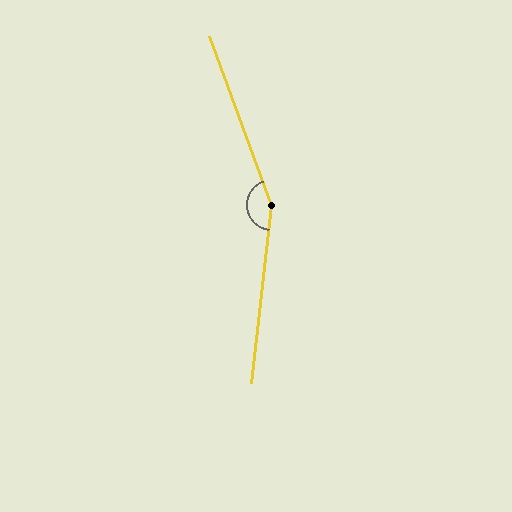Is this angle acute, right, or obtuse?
It is obtuse.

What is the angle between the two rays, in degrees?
Approximately 154 degrees.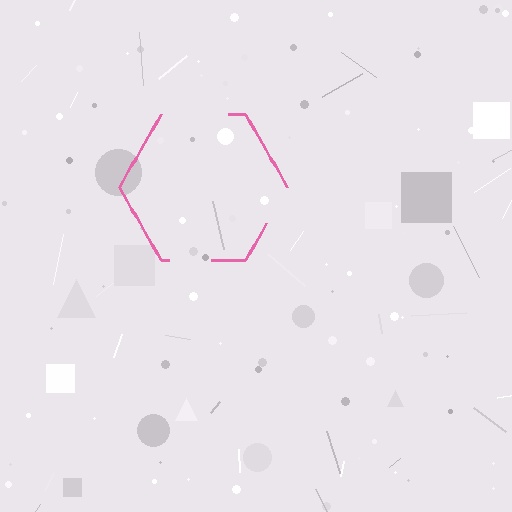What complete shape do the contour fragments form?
The contour fragments form a hexagon.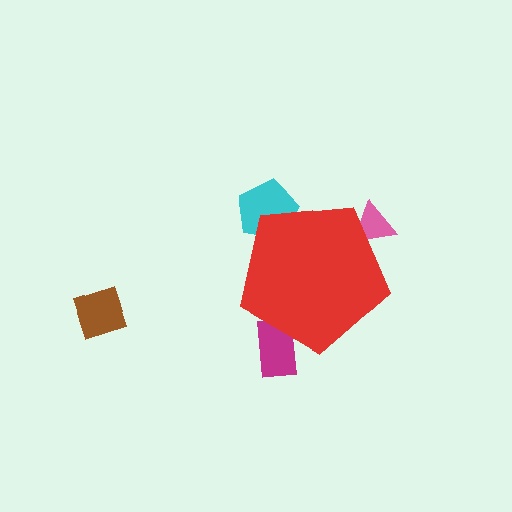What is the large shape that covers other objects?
A red pentagon.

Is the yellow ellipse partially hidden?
Yes, the yellow ellipse is partially hidden behind the red pentagon.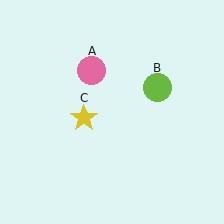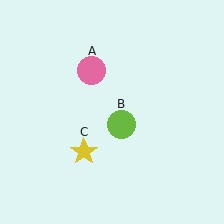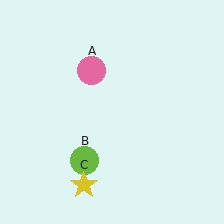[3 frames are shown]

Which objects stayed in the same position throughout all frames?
Pink circle (object A) remained stationary.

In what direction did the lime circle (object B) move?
The lime circle (object B) moved down and to the left.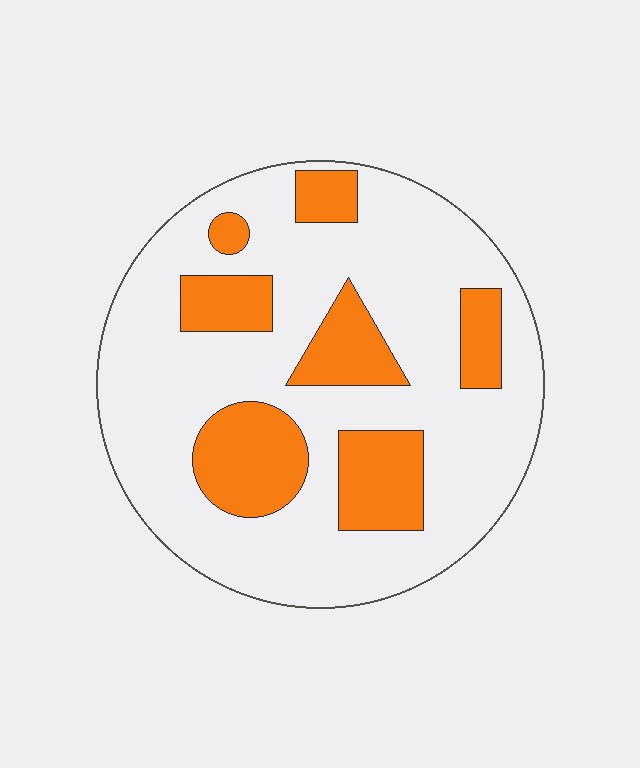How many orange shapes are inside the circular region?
7.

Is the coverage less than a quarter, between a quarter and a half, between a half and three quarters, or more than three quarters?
Between a quarter and a half.